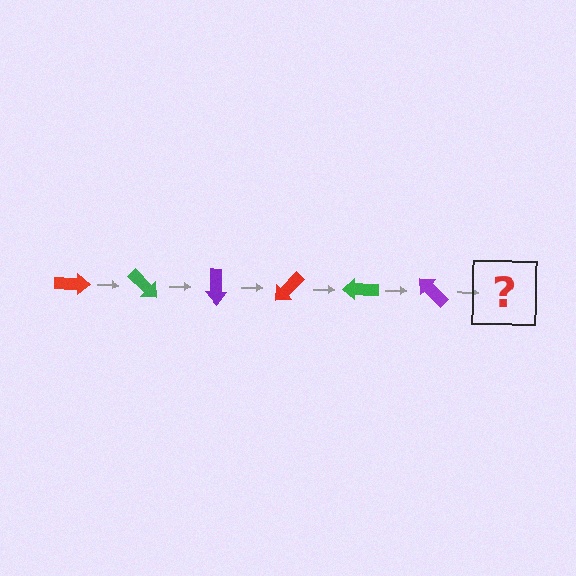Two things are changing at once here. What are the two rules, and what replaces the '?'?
The two rules are that it rotates 45 degrees each step and the color cycles through red, green, and purple. The '?' should be a red arrow, rotated 270 degrees from the start.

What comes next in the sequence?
The next element should be a red arrow, rotated 270 degrees from the start.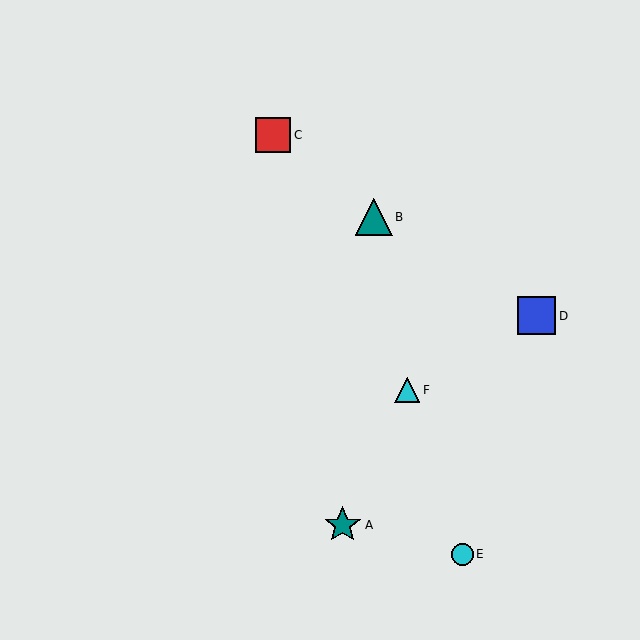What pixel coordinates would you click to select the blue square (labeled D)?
Click at (537, 316) to select the blue square D.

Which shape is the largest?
The blue square (labeled D) is the largest.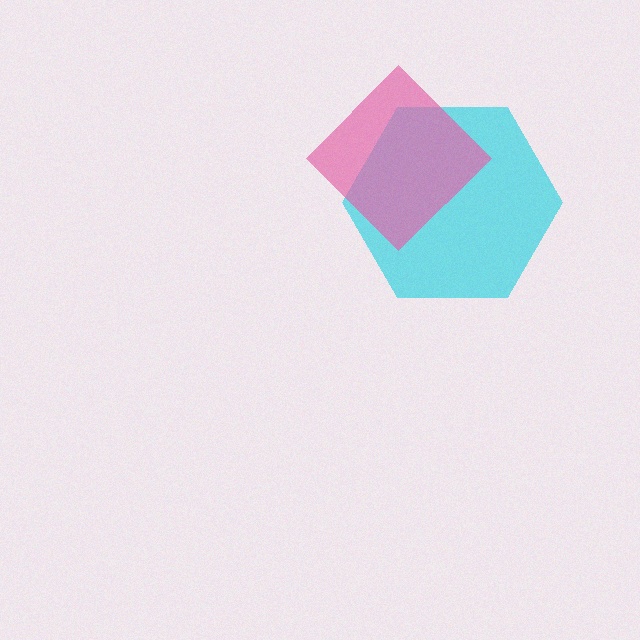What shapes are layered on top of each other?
The layered shapes are: a cyan hexagon, a pink diamond.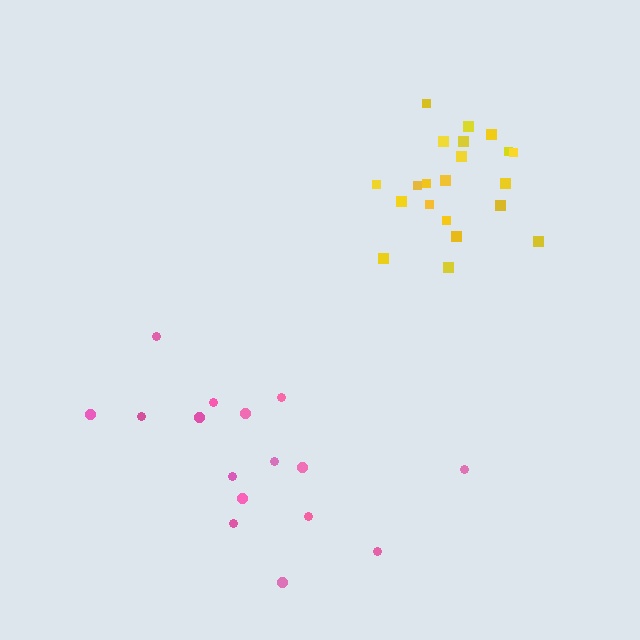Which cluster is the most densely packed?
Yellow.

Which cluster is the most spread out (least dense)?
Pink.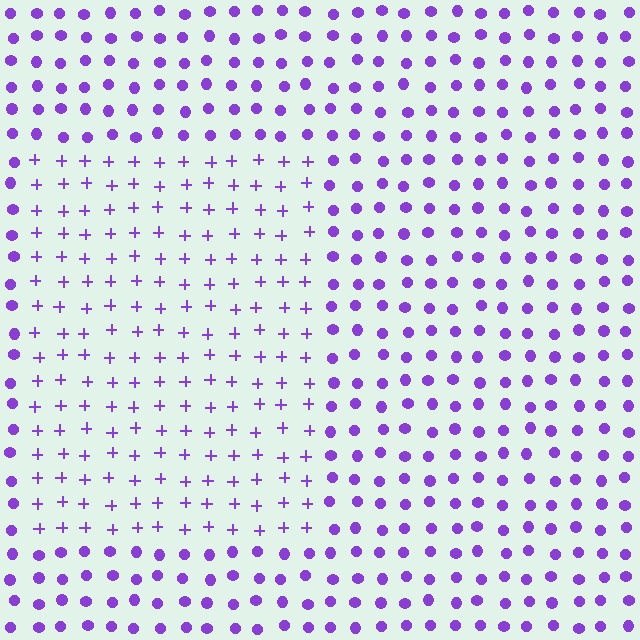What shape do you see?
I see a rectangle.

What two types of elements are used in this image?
The image uses plus signs inside the rectangle region and circles outside it.